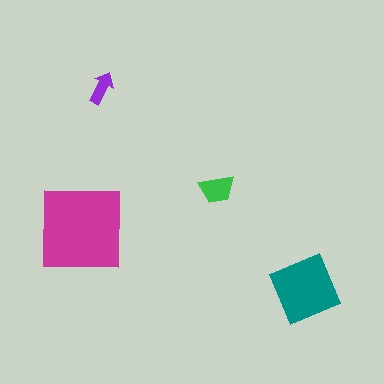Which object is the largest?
The magenta square.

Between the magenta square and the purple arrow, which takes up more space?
The magenta square.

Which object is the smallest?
The purple arrow.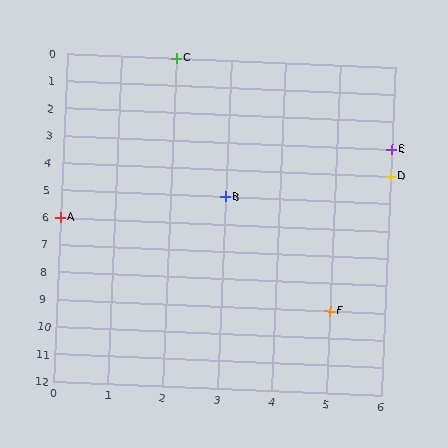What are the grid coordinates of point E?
Point E is at grid coordinates (6, 3).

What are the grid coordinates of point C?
Point C is at grid coordinates (2, 0).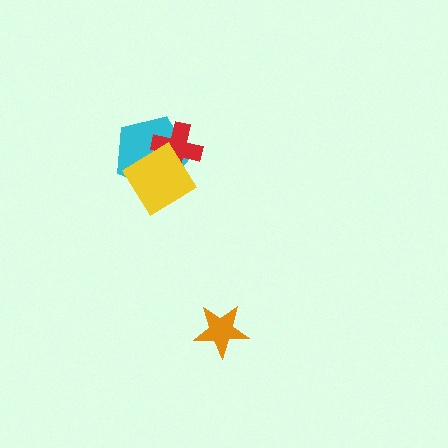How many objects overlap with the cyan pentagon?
2 objects overlap with the cyan pentagon.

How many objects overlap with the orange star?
0 objects overlap with the orange star.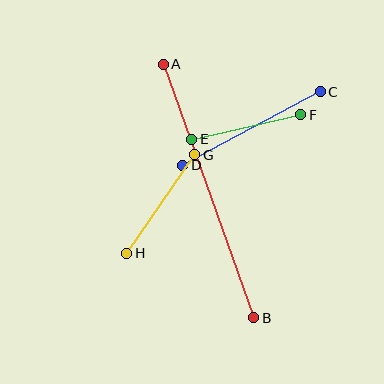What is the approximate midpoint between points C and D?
The midpoint is at approximately (251, 128) pixels.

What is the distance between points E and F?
The distance is approximately 112 pixels.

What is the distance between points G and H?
The distance is approximately 119 pixels.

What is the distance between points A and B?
The distance is approximately 269 pixels.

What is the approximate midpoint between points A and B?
The midpoint is at approximately (209, 191) pixels.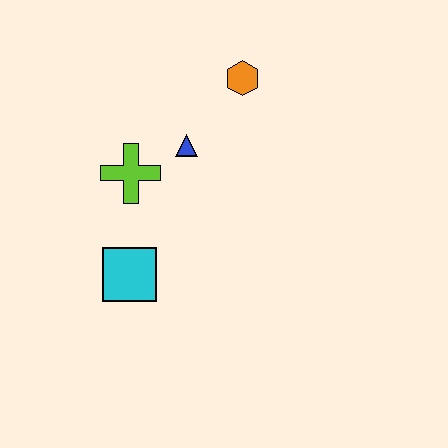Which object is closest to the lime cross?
The blue triangle is closest to the lime cross.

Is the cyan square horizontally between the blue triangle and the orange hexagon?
No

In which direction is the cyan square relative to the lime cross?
The cyan square is below the lime cross.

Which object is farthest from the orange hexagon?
The cyan square is farthest from the orange hexagon.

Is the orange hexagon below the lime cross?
No